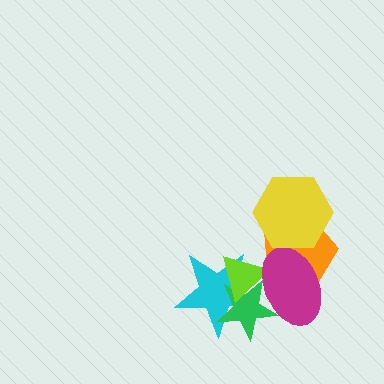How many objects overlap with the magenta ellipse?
4 objects overlap with the magenta ellipse.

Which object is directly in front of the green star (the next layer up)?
The lime triangle is directly in front of the green star.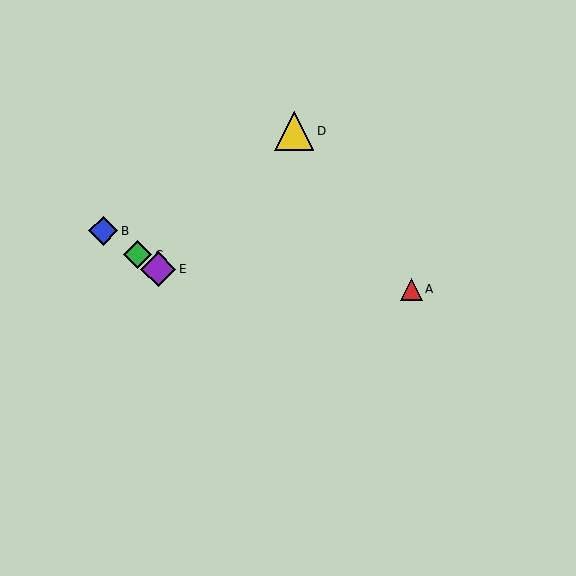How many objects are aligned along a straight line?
3 objects (B, C, E) are aligned along a straight line.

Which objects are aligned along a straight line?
Objects B, C, E are aligned along a straight line.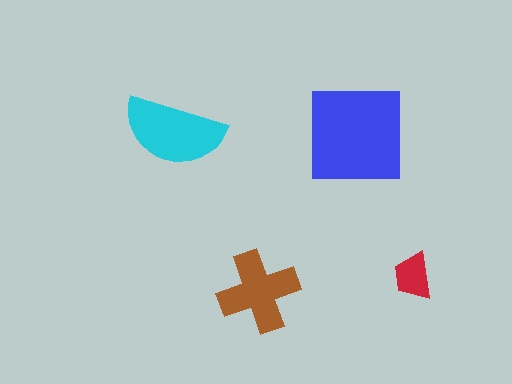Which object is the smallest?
The red trapezoid.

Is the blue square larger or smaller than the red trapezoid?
Larger.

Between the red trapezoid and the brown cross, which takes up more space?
The brown cross.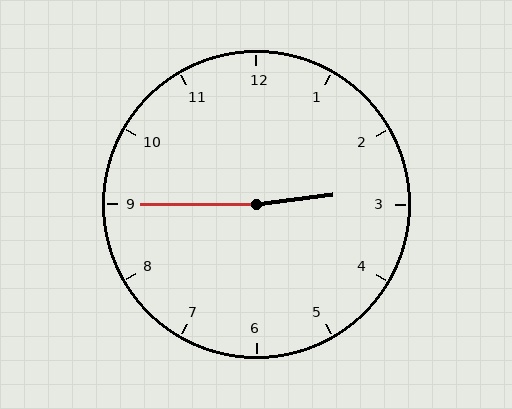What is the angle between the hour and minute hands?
Approximately 172 degrees.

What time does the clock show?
2:45.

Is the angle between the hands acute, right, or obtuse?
It is obtuse.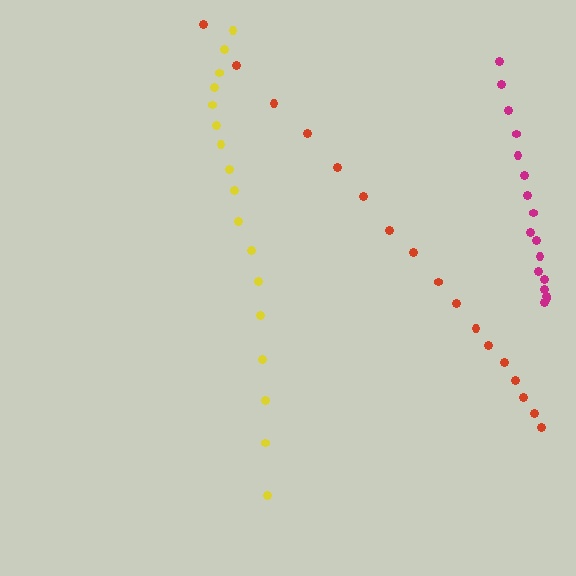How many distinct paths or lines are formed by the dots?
There are 3 distinct paths.